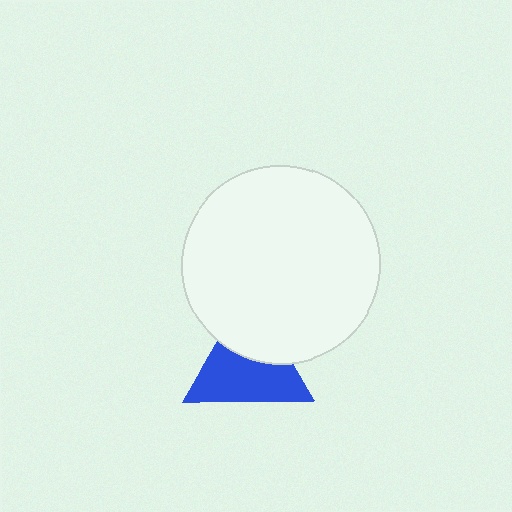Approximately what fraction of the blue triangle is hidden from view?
Roughly 38% of the blue triangle is hidden behind the white circle.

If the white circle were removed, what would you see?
You would see the complete blue triangle.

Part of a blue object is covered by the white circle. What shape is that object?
It is a triangle.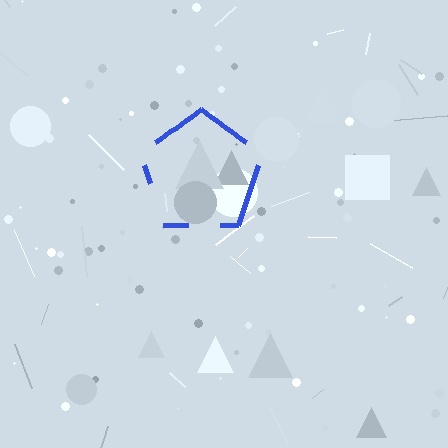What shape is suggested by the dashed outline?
The dashed outline suggests a pentagon.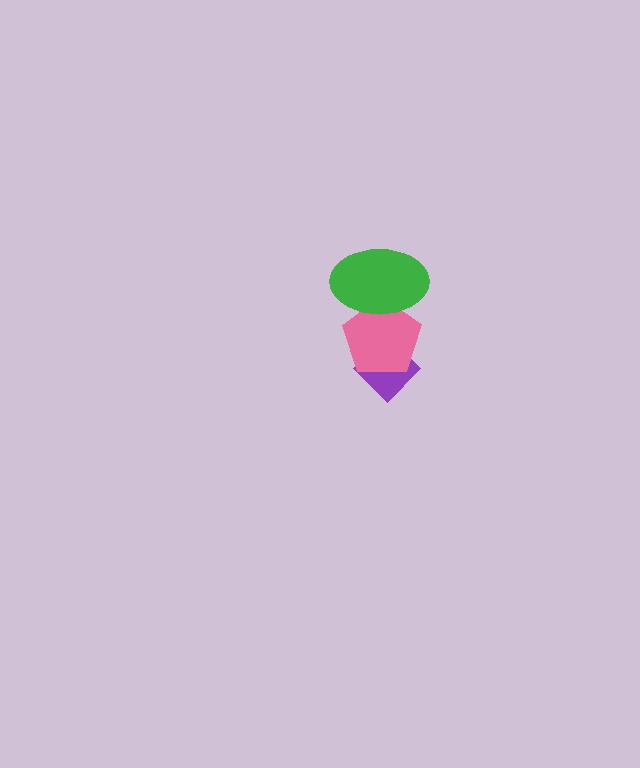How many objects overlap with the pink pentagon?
2 objects overlap with the pink pentagon.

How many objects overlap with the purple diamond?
1 object overlaps with the purple diamond.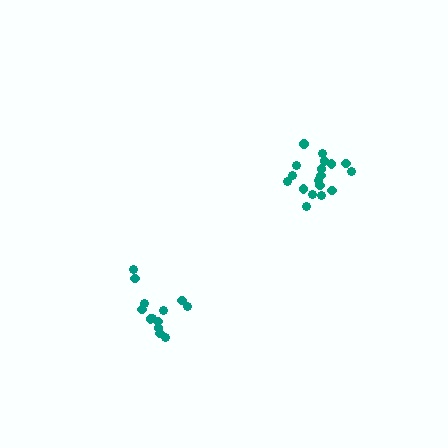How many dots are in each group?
Group 1: 13 dots, Group 2: 18 dots (31 total).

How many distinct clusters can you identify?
There are 2 distinct clusters.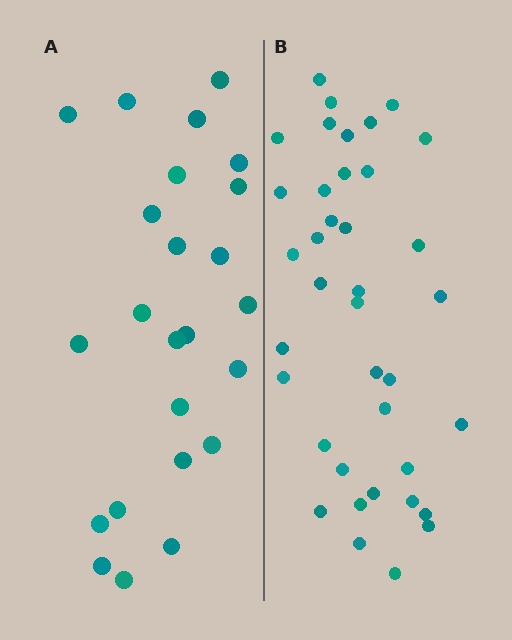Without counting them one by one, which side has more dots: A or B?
Region B (the right region) has more dots.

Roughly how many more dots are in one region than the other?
Region B has approximately 15 more dots than region A.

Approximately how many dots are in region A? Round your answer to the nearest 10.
About 20 dots. (The exact count is 24, which rounds to 20.)